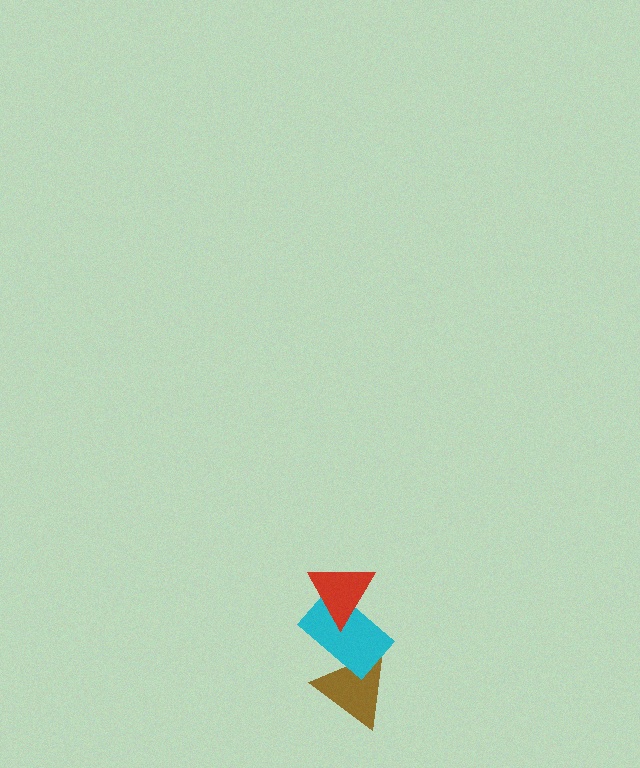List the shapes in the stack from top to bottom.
From top to bottom: the red triangle, the cyan rectangle, the brown triangle.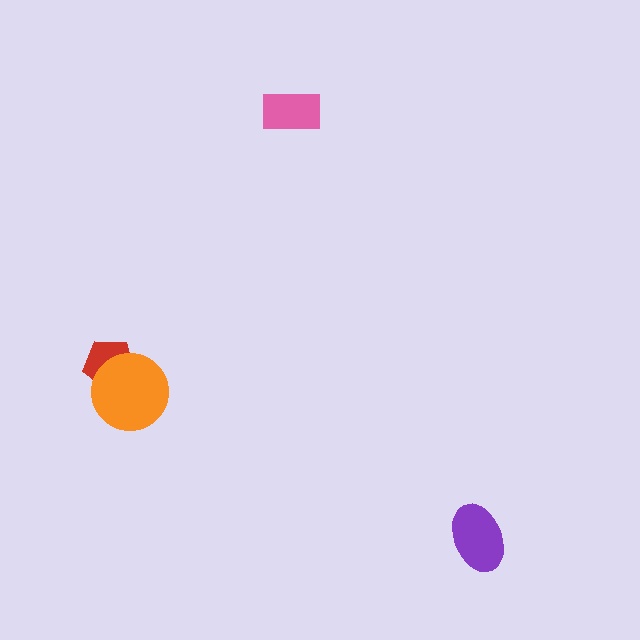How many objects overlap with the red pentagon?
1 object overlaps with the red pentagon.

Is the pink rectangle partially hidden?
No, no other shape covers it.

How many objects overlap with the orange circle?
1 object overlaps with the orange circle.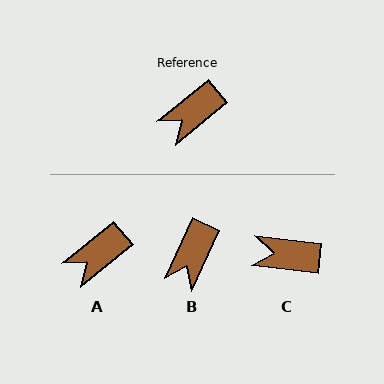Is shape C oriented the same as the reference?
No, it is off by about 45 degrees.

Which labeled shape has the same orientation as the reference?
A.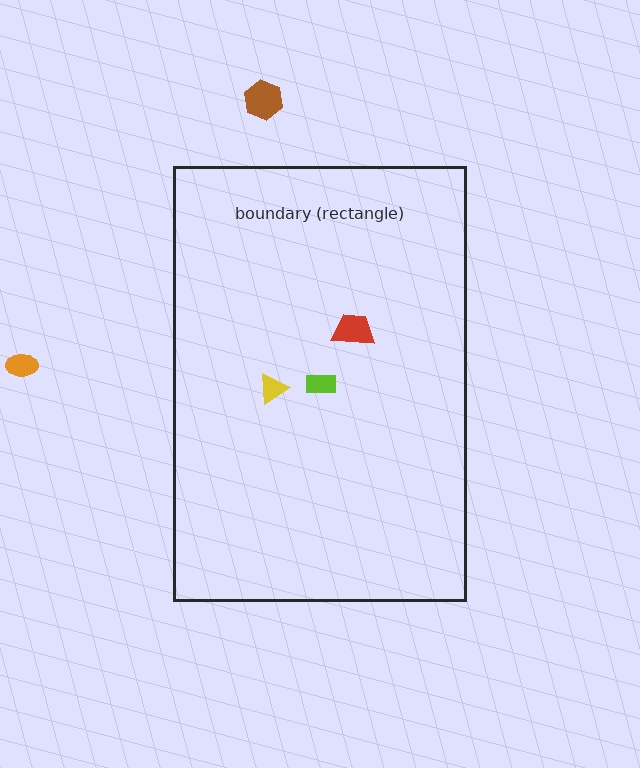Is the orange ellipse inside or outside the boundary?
Outside.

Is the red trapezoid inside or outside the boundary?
Inside.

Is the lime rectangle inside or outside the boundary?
Inside.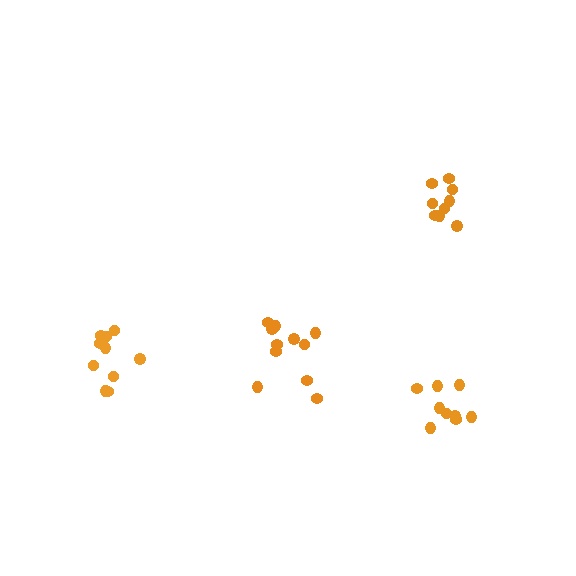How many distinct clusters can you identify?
There are 4 distinct clusters.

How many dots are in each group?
Group 1: 9 dots, Group 2: 9 dots, Group 3: 10 dots, Group 4: 11 dots (39 total).